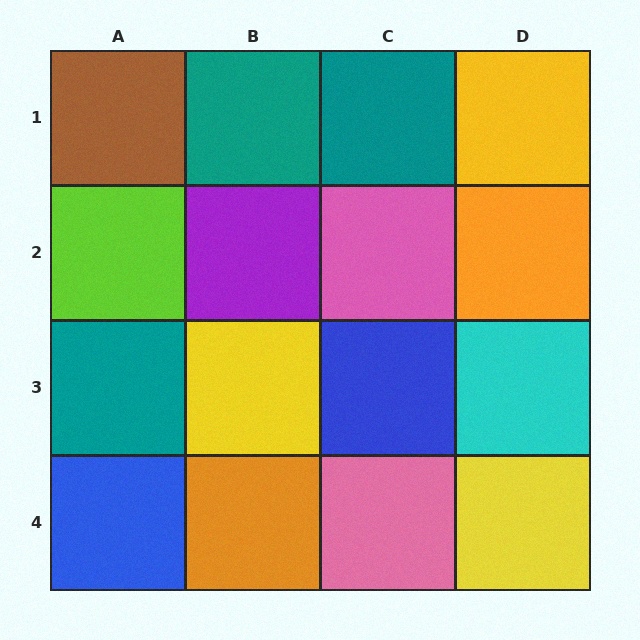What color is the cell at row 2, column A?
Lime.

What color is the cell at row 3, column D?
Cyan.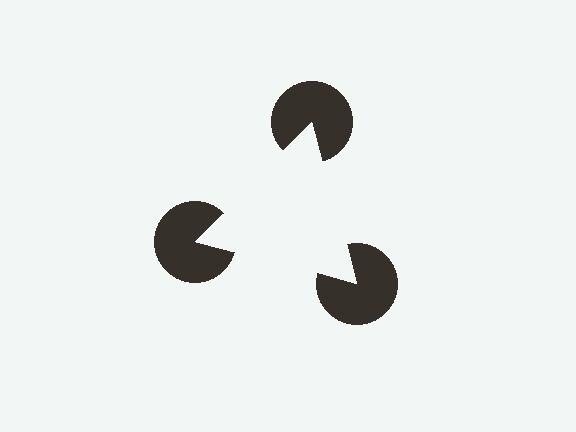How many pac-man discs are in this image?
There are 3 — one at each vertex of the illusory triangle.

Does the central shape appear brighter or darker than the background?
It typically appears slightly brighter than the background, even though no actual brightness change is drawn.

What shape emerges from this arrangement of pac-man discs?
An illusory triangle — its edges are inferred from the aligned wedge cuts in the pac-man discs, not physically drawn.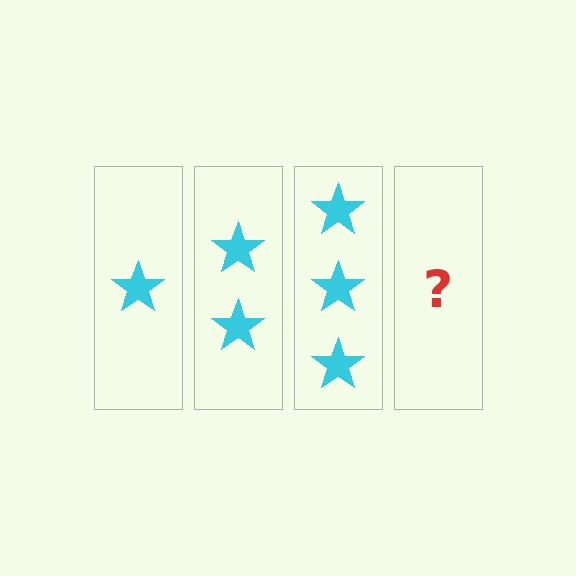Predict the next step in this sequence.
The next step is 4 stars.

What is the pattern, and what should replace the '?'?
The pattern is that each step adds one more star. The '?' should be 4 stars.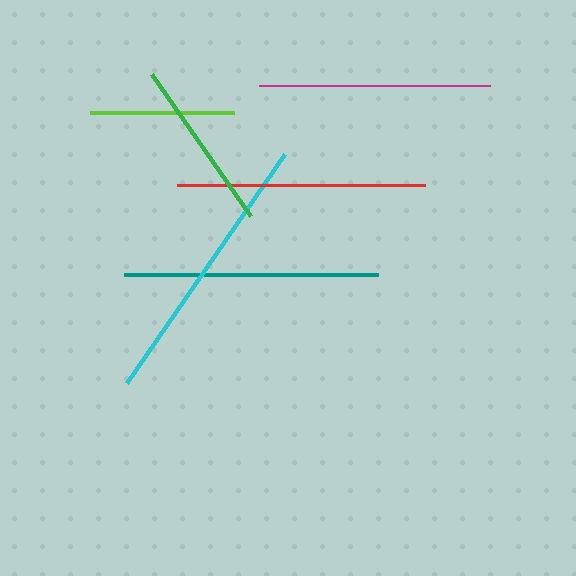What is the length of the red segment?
The red segment is approximately 248 pixels long.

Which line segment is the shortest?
The lime line is the shortest at approximately 145 pixels.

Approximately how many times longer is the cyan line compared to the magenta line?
The cyan line is approximately 1.2 times the length of the magenta line.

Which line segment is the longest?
The cyan line is the longest at approximately 279 pixels.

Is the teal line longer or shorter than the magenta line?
The teal line is longer than the magenta line.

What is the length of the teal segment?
The teal segment is approximately 254 pixels long.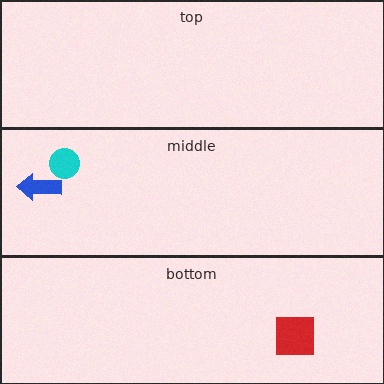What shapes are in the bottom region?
The red square.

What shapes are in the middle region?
The cyan circle, the blue arrow.